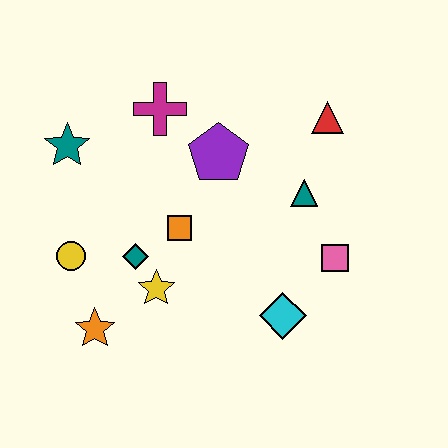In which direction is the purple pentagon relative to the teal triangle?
The purple pentagon is to the left of the teal triangle.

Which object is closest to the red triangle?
The teal triangle is closest to the red triangle.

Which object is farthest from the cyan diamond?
The teal star is farthest from the cyan diamond.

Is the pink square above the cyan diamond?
Yes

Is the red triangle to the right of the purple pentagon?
Yes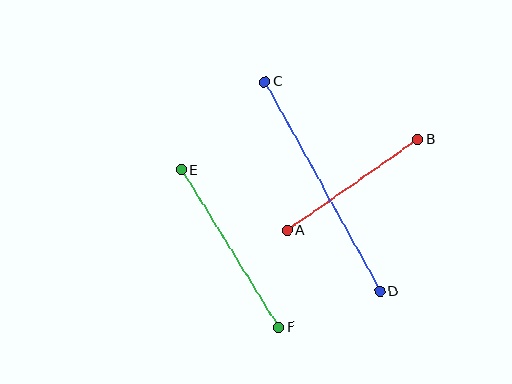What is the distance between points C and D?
The distance is approximately 239 pixels.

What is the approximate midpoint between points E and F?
The midpoint is at approximately (230, 249) pixels.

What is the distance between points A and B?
The distance is approximately 159 pixels.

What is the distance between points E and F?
The distance is approximately 185 pixels.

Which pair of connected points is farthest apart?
Points C and D are farthest apart.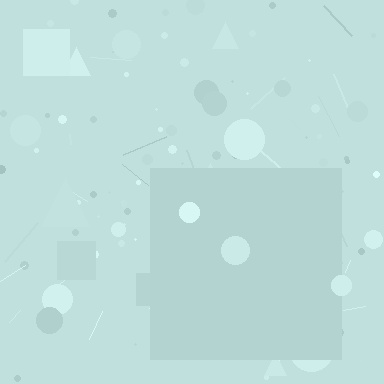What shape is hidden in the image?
A square is hidden in the image.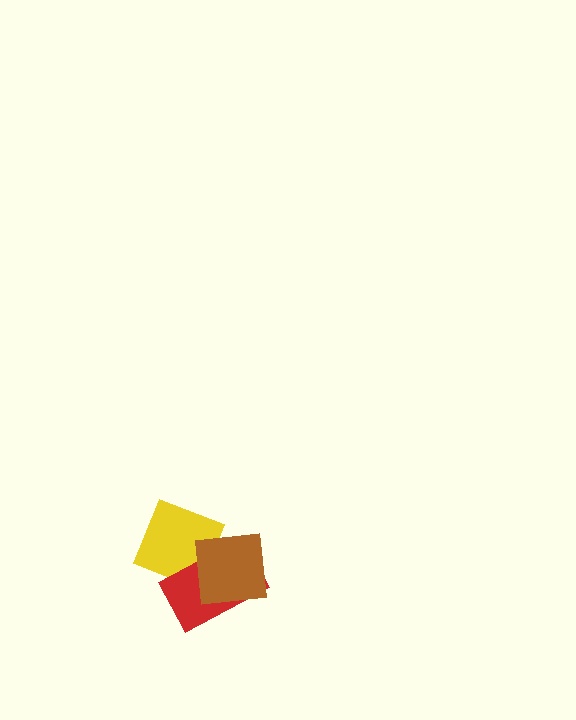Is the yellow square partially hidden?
Yes, it is partially covered by another shape.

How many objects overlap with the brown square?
2 objects overlap with the brown square.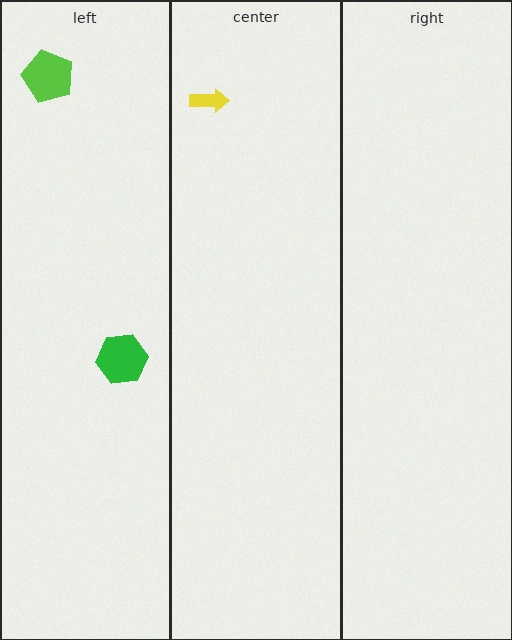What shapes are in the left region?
The lime pentagon, the green hexagon.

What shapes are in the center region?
The yellow arrow.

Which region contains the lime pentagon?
The left region.